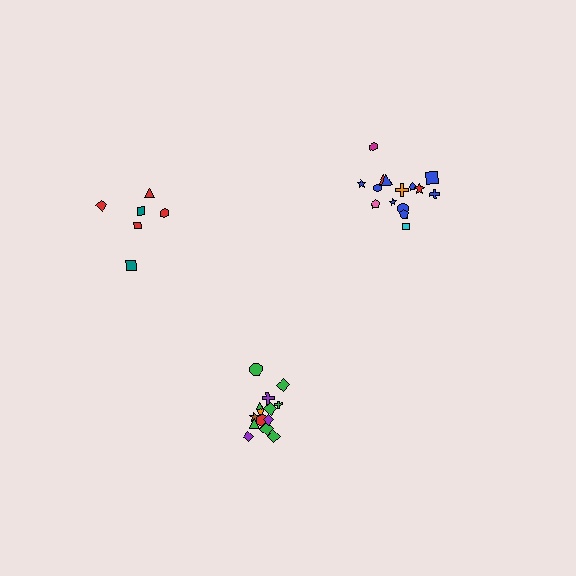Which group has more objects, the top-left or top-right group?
The top-right group.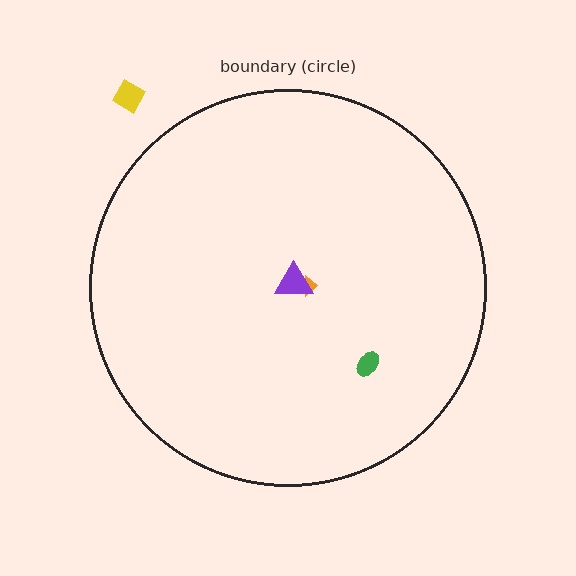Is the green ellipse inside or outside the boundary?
Inside.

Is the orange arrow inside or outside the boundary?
Inside.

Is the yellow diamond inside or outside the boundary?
Outside.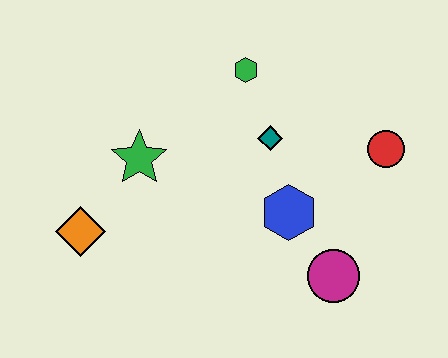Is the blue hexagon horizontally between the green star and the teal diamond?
No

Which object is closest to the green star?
The orange diamond is closest to the green star.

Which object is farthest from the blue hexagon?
The orange diamond is farthest from the blue hexagon.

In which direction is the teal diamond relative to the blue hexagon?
The teal diamond is above the blue hexagon.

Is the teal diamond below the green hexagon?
Yes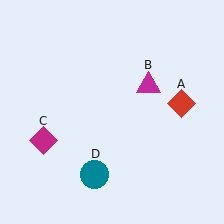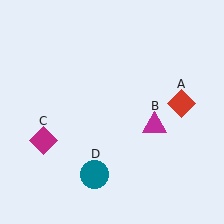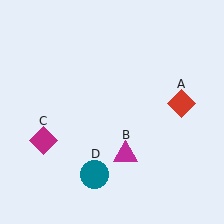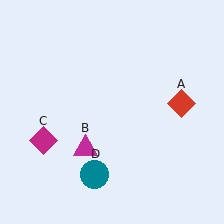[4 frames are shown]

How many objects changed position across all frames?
1 object changed position: magenta triangle (object B).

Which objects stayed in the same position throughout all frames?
Red diamond (object A) and magenta diamond (object C) and teal circle (object D) remained stationary.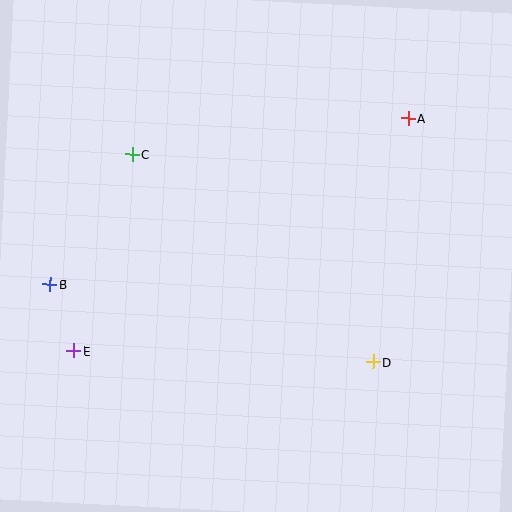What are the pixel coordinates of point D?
Point D is at (373, 362).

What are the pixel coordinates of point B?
Point B is at (50, 284).